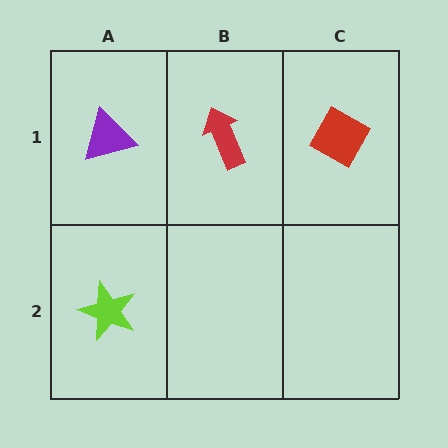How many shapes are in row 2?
1 shape.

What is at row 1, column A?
A purple triangle.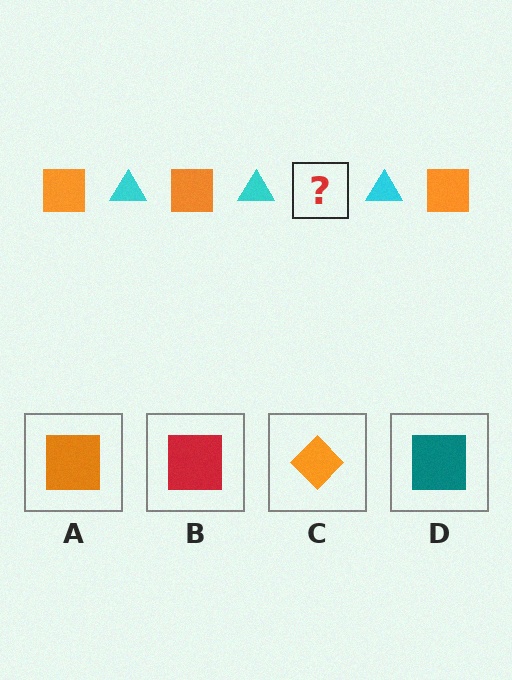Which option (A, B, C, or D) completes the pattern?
A.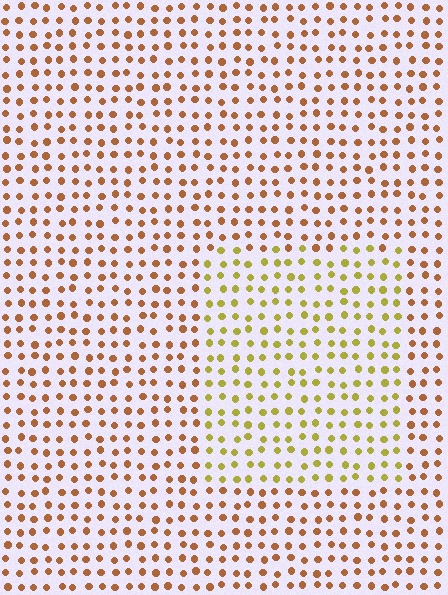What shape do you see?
I see a rectangle.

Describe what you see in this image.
The image is filled with small brown elements in a uniform arrangement. A rectangle-shaped region is visible where the elements are tinted to a slightly different hue, forming a subtle color boundary.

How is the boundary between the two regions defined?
The boundary is defined purely by a slight shift in hue (about 38 degrees). Spacing, size, and orientation are identical on both sides.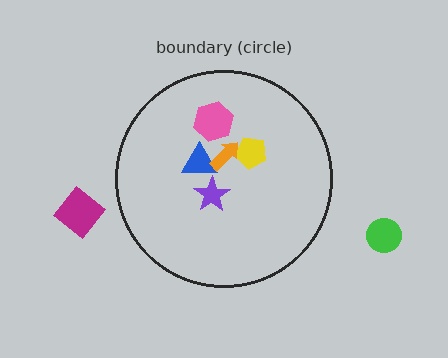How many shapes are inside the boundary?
5 inside, 2 outside.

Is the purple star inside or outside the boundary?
Inside.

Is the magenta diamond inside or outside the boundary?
Outside.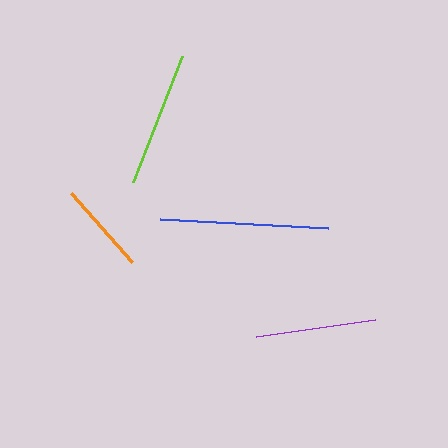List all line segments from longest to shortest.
From longest to shortest: blue, lime, purple, orange.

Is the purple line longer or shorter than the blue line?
The blue line is longer than the purple line.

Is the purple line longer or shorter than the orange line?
The purple line is longer than the orange line.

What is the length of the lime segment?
The lime segment is approximately 136 pixels long.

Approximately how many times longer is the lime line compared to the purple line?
The lime line is approximately 1.1 times the length of the purple line.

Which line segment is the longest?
The blue line is the longest at approximately 168 pixels.